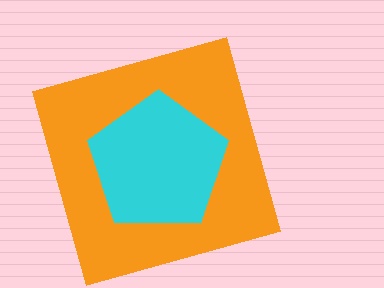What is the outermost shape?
The orange square.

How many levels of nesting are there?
2.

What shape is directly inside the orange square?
The cyan pentagon.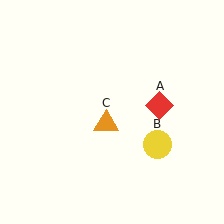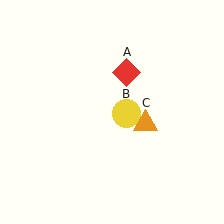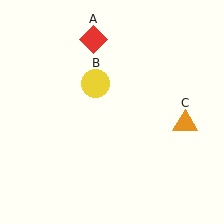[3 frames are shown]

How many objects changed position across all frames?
3 objects changed position: red diamond (object A), yellow circle (object B), orange triangle (object C).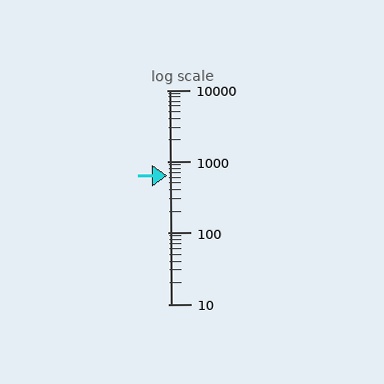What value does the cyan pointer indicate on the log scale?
The pointer indicates approximately 630.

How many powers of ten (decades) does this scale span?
The scale spans 3 decades, from 10 to 10000.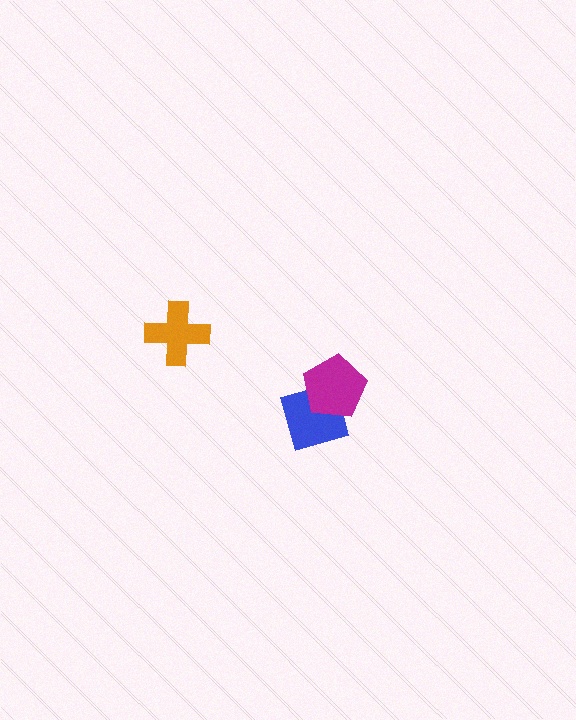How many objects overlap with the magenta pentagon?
1 object overlaps with the magenta pentagon.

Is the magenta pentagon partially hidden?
No, no other shape covers it.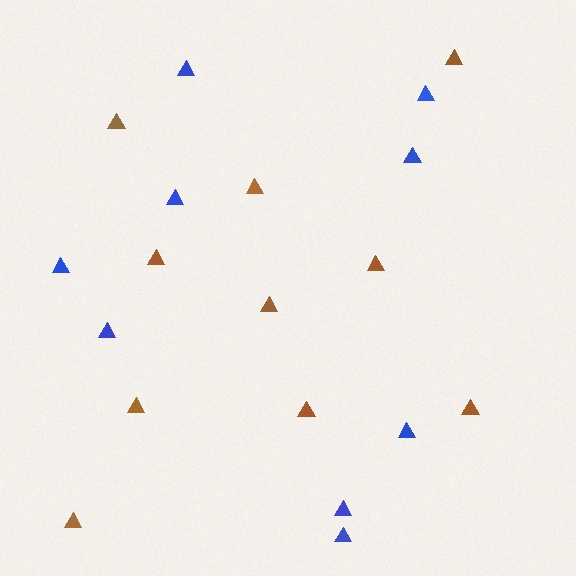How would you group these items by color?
There are 2 groups: one group of brown triangles (10) and one group of blue triangles (9).